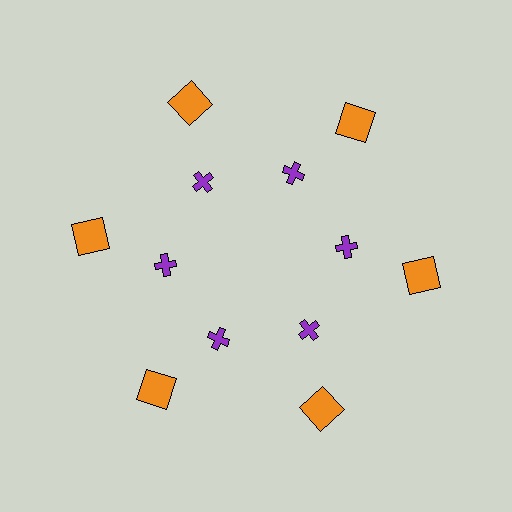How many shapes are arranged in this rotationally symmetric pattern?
There are 12 shapes, arranged in 6 groups of 2.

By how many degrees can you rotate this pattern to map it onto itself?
The pattern maps onto itself every 60 degrees of rotation.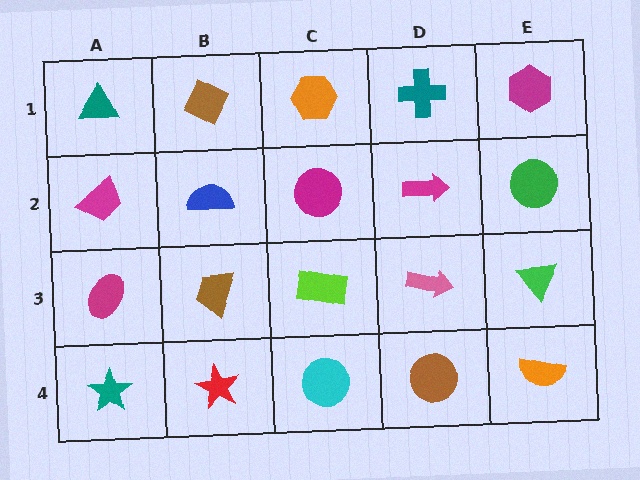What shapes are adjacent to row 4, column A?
A magenta ellipse (row 3, column A), a red star (row 4, column B).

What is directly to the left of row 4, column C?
A red star.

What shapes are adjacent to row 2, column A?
A teal triangle (row 1, column A), a magenta ellipse (row 3, column A), a blue semicircle (row 2, column B).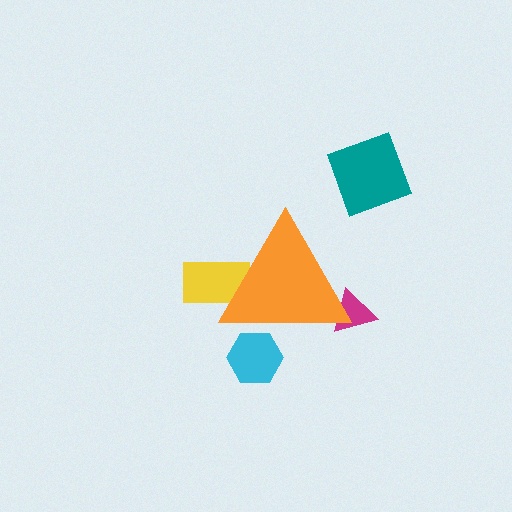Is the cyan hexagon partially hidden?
Yes, the cyan hexagon is partially hidden behind the orange triangle.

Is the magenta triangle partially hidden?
Yes, the magenta triangle is partially hidden behind the orange triangle.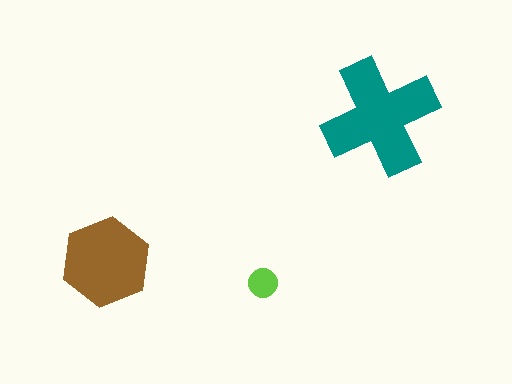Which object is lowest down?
The lime circle is bottommost.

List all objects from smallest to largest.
The lime circle, the brown hexagon, the teal cross.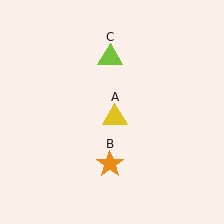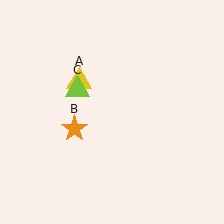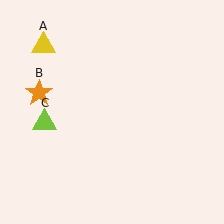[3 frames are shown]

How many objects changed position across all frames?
3 objects changed position: yellow triangle (object A), orange star (object B), lime triangle (object C).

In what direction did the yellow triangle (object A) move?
The yellow triangle (object A) moved up and to the left.